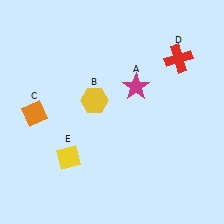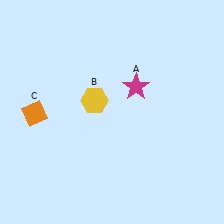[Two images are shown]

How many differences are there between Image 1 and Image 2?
There are 2 differences between the two images.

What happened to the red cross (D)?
The red cross (D) was removed in Image 2. It was in the top-right area of Image 1.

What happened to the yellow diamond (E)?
The yellow diamond (E) was removed in Image 2. It was in the bottom-left area of Image 1.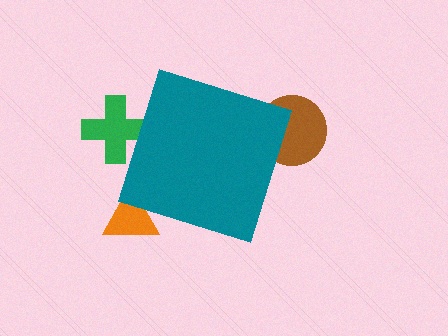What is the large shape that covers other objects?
A teal diamond.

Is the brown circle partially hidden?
Yes, the brown circle is partially hidden behind the teal diamond.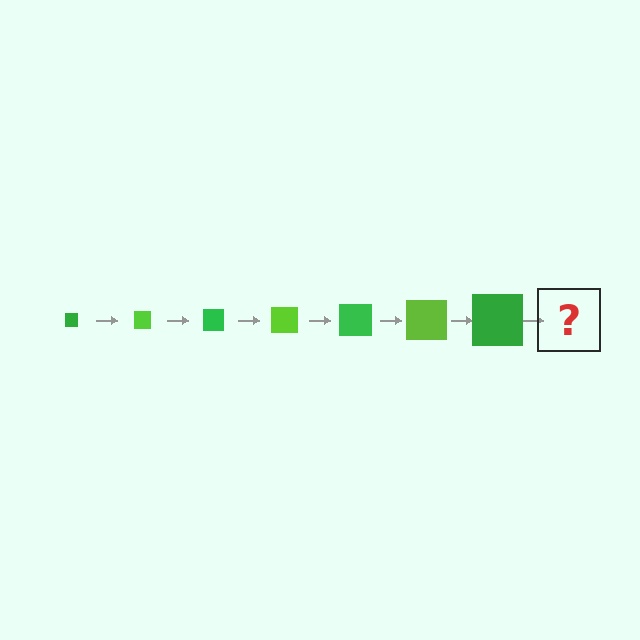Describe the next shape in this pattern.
It should be a lime square, larger than the previous one.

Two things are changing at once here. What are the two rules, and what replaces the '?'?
The two rules are that the square grows larger each step and the color cycles through green and lime. The '?' should be a lime square, larger than the previous one.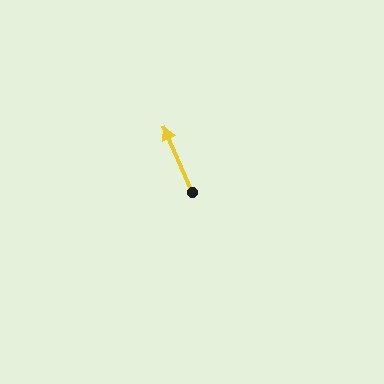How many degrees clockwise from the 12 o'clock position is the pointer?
Approximately 337 degrees.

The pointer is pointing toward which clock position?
Roughly 11 o'clock.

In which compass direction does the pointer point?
Northwest.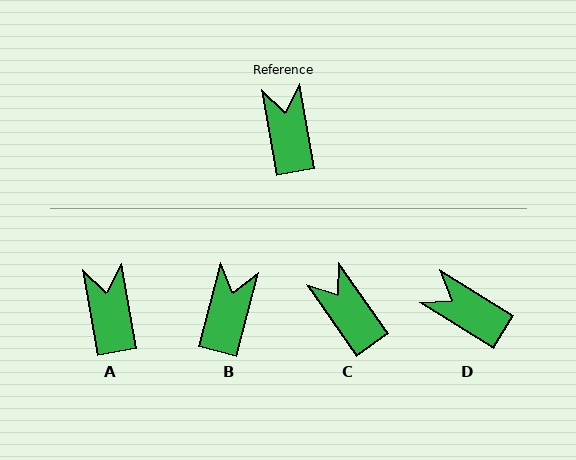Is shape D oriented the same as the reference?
No, it is off by about 48 degrees.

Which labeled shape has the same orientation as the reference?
A.